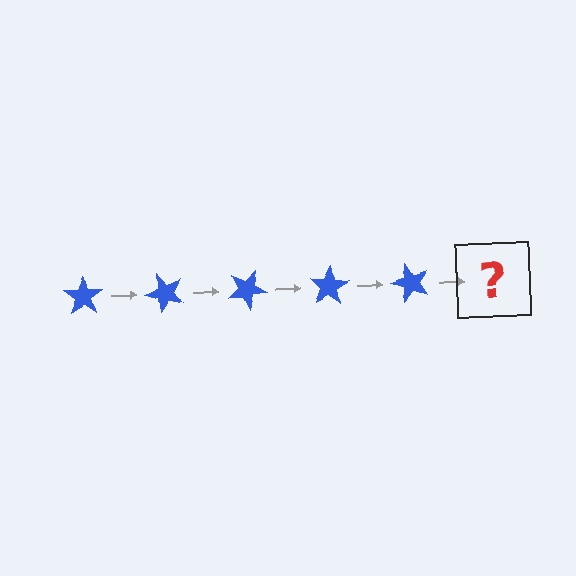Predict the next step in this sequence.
The next step is a blue star rotated 250 degrees.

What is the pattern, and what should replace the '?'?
The pattern is that the star rotates 50 degrees each step. The '?' should be a blue star rotated 250 degrees.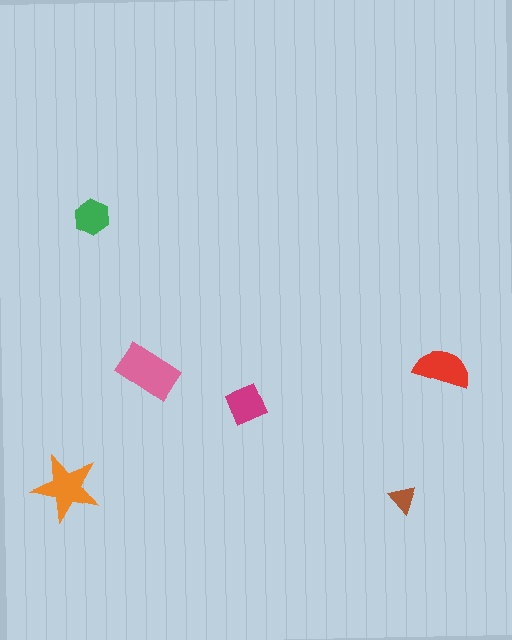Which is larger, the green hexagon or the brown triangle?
The green hexagon.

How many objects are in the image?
There are 6 objects in the image.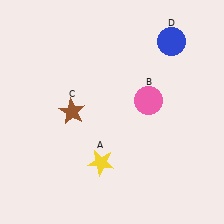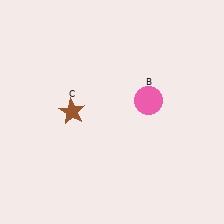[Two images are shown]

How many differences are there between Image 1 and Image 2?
There are 2 differences between the two images.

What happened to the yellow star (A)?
The yellow star (A) was removed in Image 2. It was in the bottom-left area of Image 1.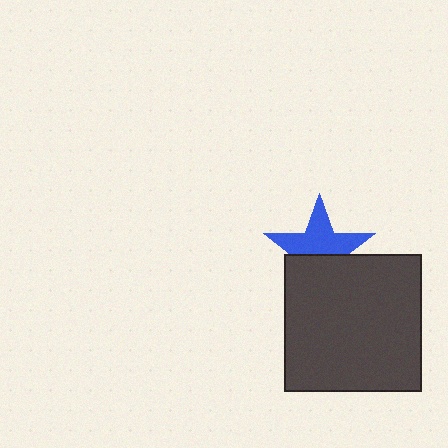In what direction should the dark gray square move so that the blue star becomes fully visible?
The dark gray square should move down. That is the shortest direction to clear the overlap and leave the blue star fully visible.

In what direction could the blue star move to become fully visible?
The blue star could move up. That would shift it out from behind the dark gray square entirely.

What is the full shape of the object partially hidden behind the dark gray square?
The partially hidden object is a blue star.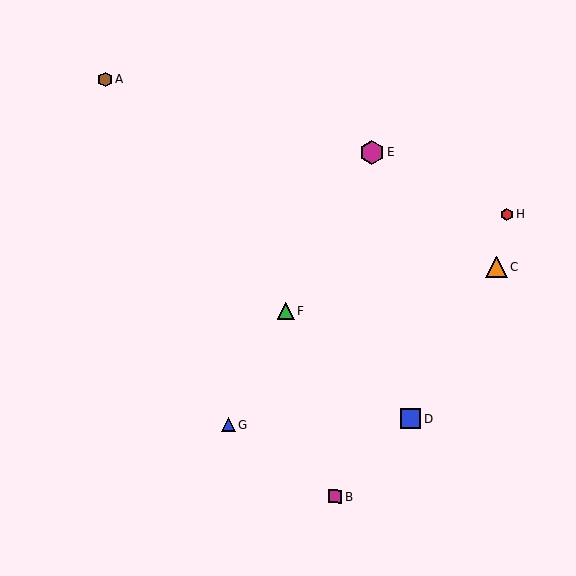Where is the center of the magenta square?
The center of the magenta square is at (335, 496).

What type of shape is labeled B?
Shape B is a magenta square.